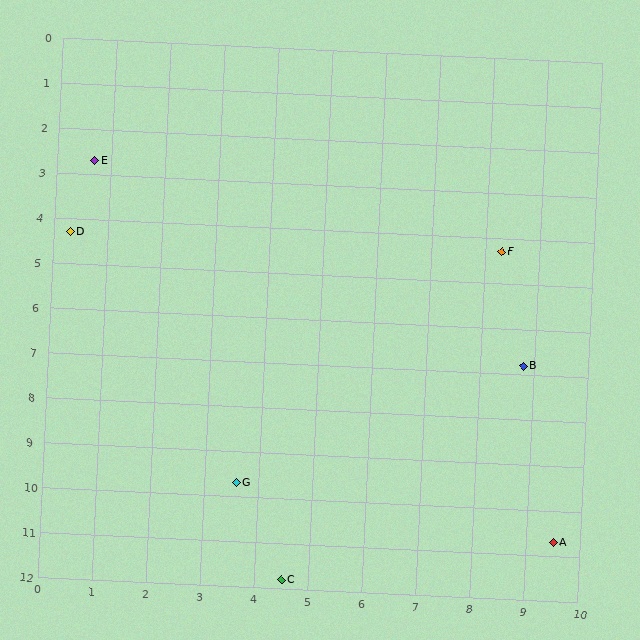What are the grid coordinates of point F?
Point F is at approximately (8.3, 4.3).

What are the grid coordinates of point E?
Point E is at approximately (0.7, 2.7).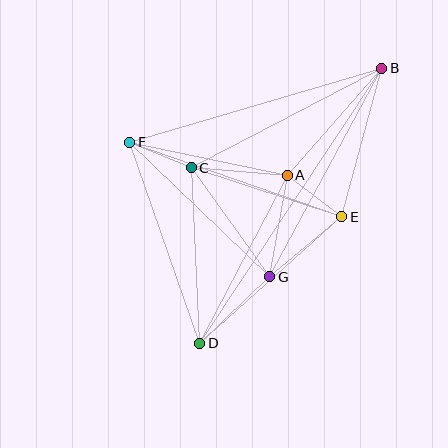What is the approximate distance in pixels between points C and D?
The distance between C and D is approximately 176 pixels.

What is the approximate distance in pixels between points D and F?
The distance between D and F is approximately 213 pixels.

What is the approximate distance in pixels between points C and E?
The distance between C and E is approximately 159 pixels.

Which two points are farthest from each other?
Points B and D are farthest from each other.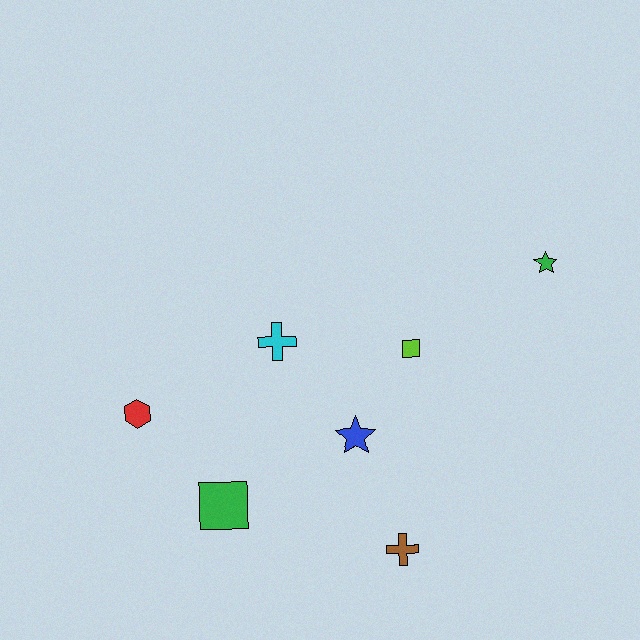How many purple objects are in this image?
There are no purple objects.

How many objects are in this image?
There are 7 objects.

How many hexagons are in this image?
There is 1 hexagon.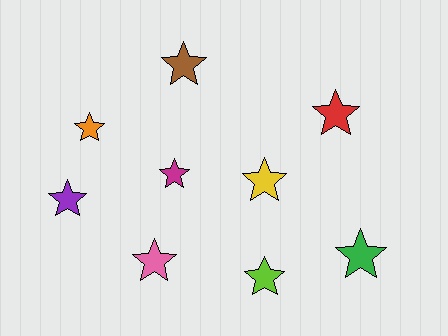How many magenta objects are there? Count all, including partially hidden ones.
There is 1 magenta object.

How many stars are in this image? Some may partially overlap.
There are 9 stars.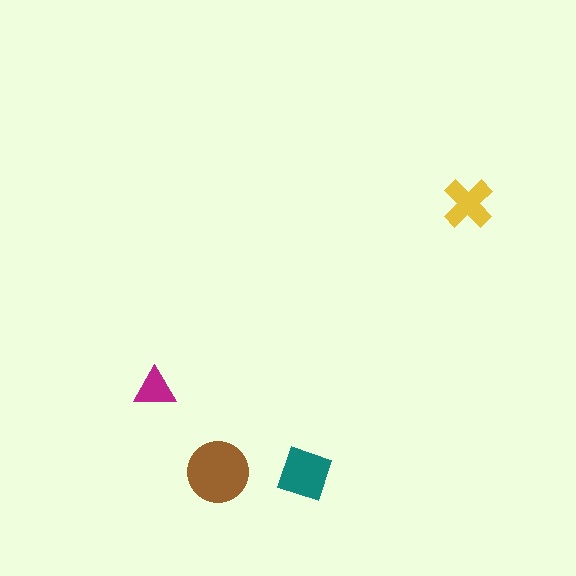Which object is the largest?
The brown circle.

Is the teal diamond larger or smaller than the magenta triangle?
Larger.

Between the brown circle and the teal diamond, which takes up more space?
The brown circle.